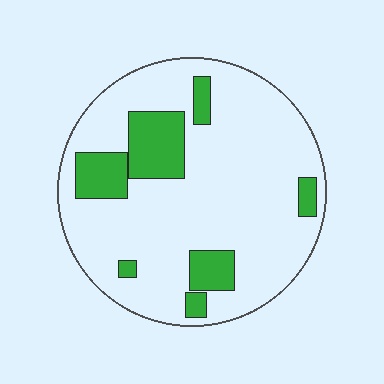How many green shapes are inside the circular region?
7.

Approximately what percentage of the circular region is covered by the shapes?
Approximately 20%.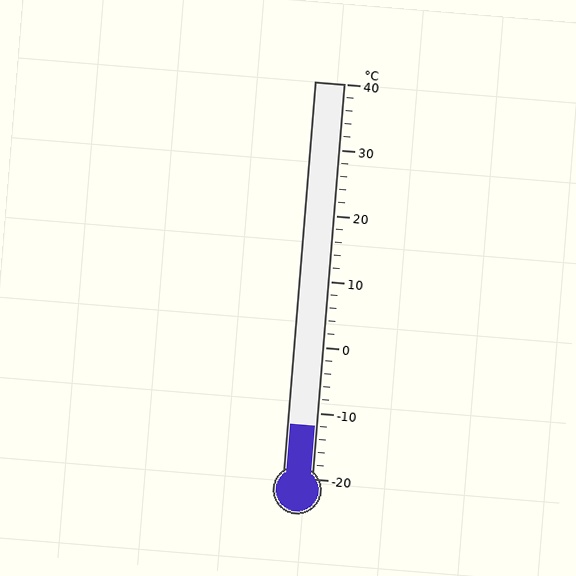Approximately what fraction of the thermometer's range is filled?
The thermometer is filled to approximately 15% of its range.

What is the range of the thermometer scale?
The thermometer scale ranges from -20°C to 40°C.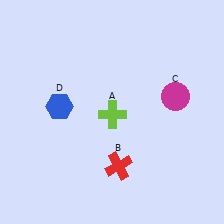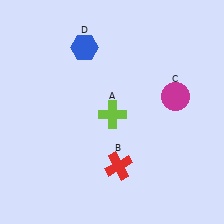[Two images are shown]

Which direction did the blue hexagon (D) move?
The blue hexagon (D) moved up.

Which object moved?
The blue hexagon (D) moved up.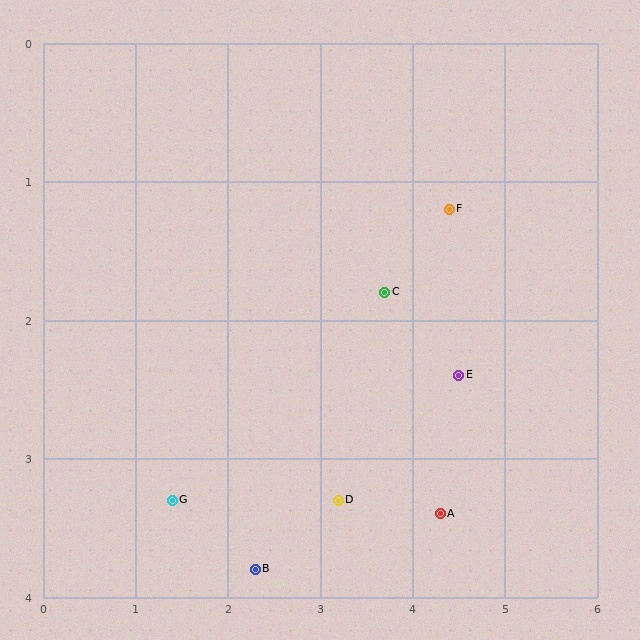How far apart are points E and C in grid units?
Points E and C are about 1.0 grid units apart.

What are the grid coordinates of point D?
Point D is at approximately (3.2, 3.3).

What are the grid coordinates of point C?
Point C is at approximately (3.7, 1.8).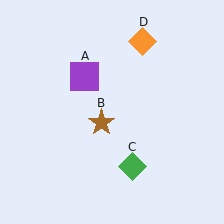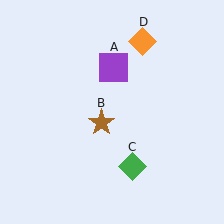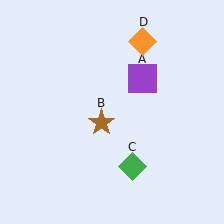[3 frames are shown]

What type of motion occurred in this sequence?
The purple square (object A) rotated clockwise around the center of the scene.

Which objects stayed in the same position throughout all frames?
Brown star (object B) and green diamond (object C) and orange diamond (object D) remained stationary.